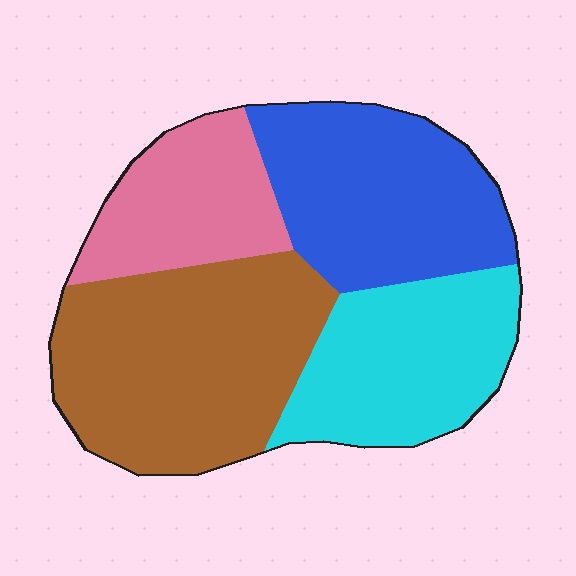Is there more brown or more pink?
Brown.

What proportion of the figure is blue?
Blue takes up about one quarter (1/4) of the figure.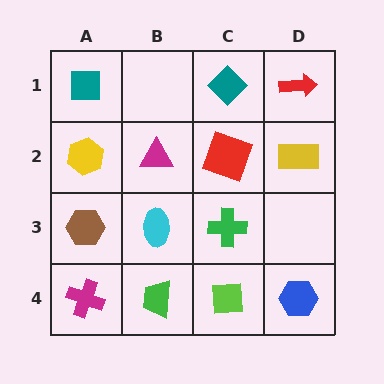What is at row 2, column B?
A magenta triangle.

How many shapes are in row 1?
3 shapes.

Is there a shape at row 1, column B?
No, that cell is empty.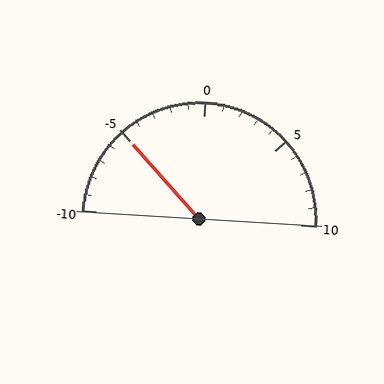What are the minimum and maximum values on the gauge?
The gauge ranges from -10 to 10.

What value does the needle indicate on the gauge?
The needle indicates approximately -5.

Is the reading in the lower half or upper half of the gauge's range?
The reading is in the lower half of the range (-10 to 10).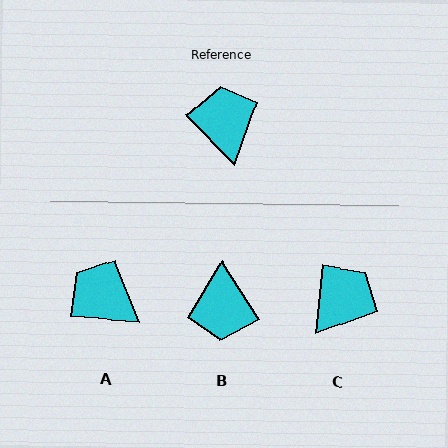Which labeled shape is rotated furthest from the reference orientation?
B, about 168 degrees away.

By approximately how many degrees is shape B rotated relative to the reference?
Approximately 168 degrees counter-clockwise.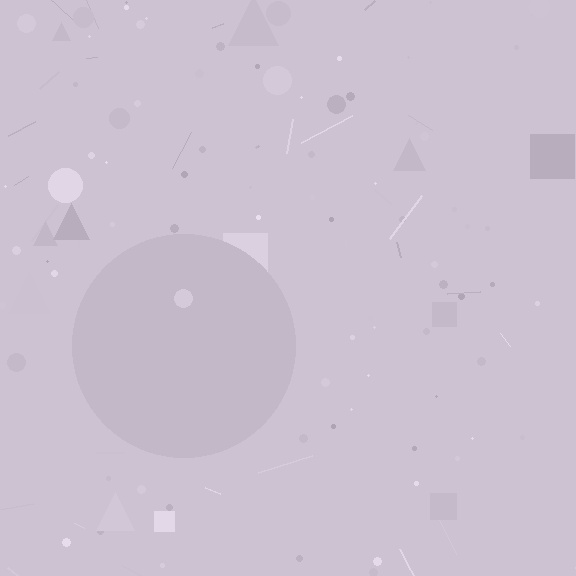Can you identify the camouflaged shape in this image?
The camouflaged shape is a circle.